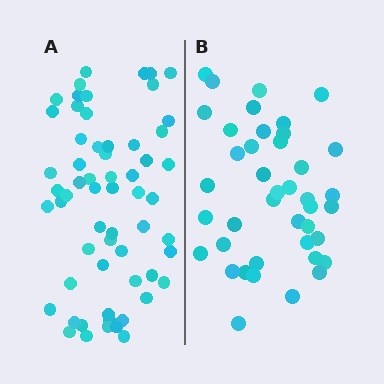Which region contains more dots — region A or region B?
Region A (the left region) has more dots.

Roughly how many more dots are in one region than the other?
Region A has approximately 20 more dots than region B.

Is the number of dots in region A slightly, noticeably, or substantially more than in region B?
Region A has substantially more. The ratio is roughly 1.5 to 1.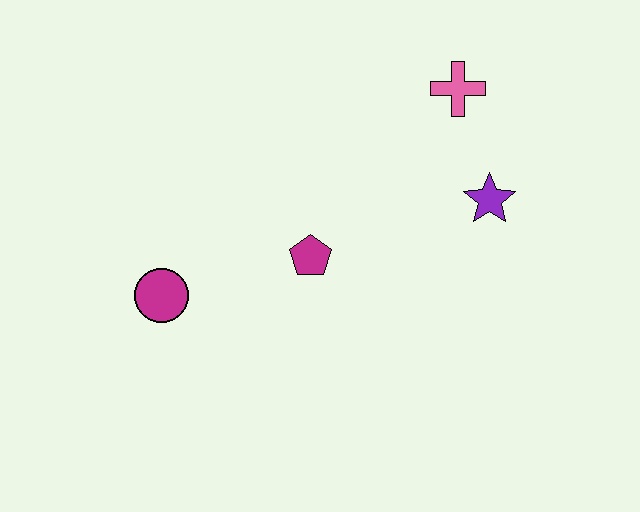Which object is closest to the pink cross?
The purple star is closest to the pink cross.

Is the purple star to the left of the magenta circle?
No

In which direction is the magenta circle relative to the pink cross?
The magenta circle is to the left of the pink cross.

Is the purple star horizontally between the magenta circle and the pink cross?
No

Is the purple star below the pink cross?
Yes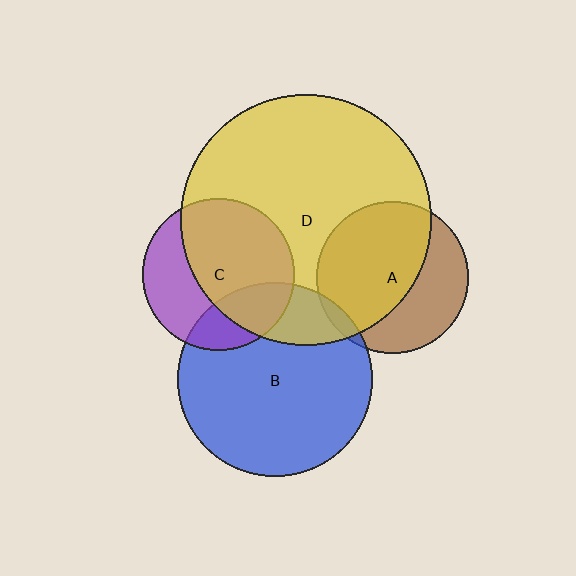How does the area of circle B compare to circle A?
Approximately 1.6 times.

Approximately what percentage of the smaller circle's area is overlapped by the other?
Approximately 65%.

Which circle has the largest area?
Circle D (yellow).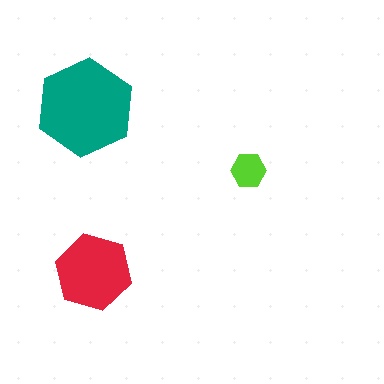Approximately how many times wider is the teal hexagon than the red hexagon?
About 1.5 times wider.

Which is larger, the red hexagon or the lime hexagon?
The red one.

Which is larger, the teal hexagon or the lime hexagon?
The teal one.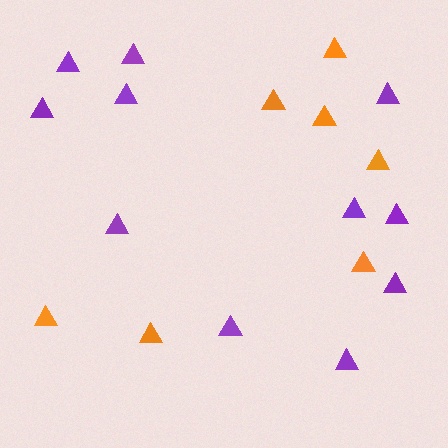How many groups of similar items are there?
There are 2 groups: one group of orange triangles (7) and one group of purple triangles (11).